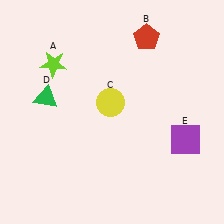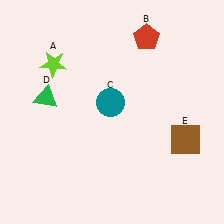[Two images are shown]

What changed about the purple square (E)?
In Image 1, E is purple. In Image 2, it changed to brown.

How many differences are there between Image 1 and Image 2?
There are 2 differences between the two images.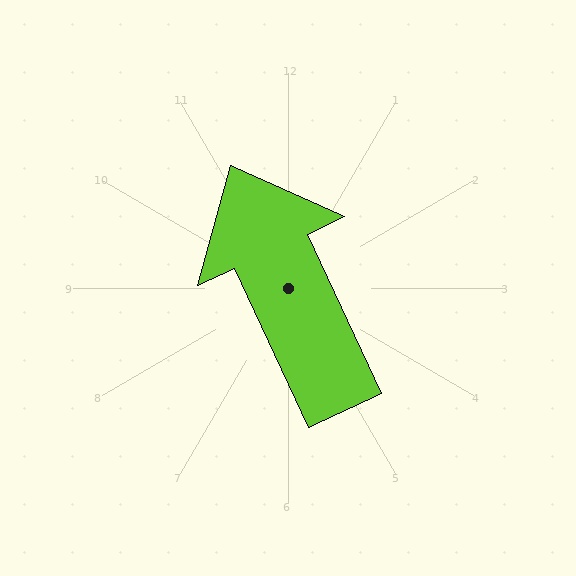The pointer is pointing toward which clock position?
Roughly 11 o'clock.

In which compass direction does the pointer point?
Northwest.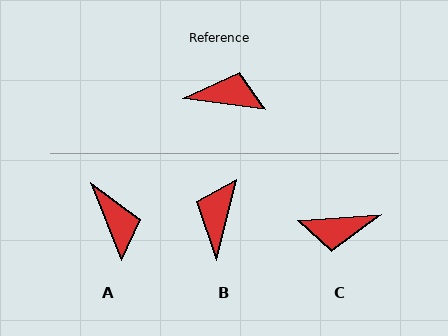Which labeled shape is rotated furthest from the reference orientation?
C, about 168 degrees away.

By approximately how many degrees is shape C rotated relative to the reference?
Approximately 168 degrees clockwise.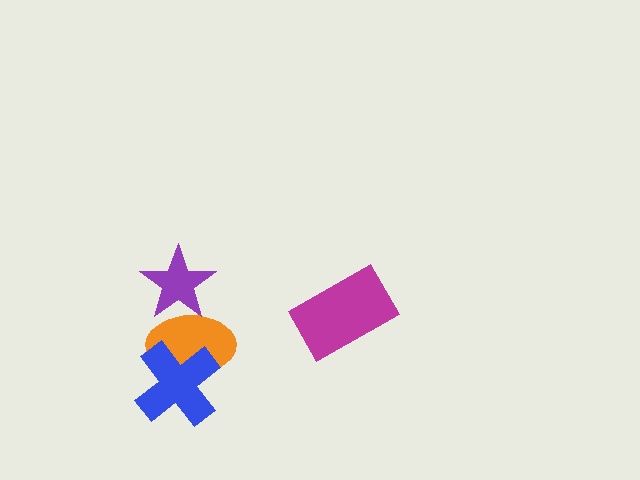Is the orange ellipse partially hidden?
Yes, it is partially covered by another shape.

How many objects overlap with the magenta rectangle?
0 objects overlap with the magenta rectangle.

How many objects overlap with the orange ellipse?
2 objects overlap with the orange ellipse.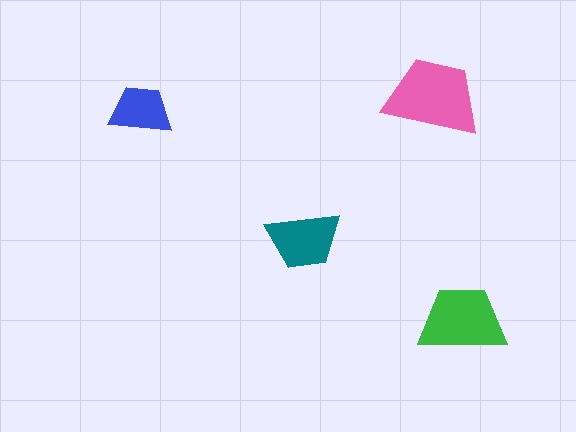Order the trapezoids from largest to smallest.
the pink one, the green one, the teal one, the blue one.